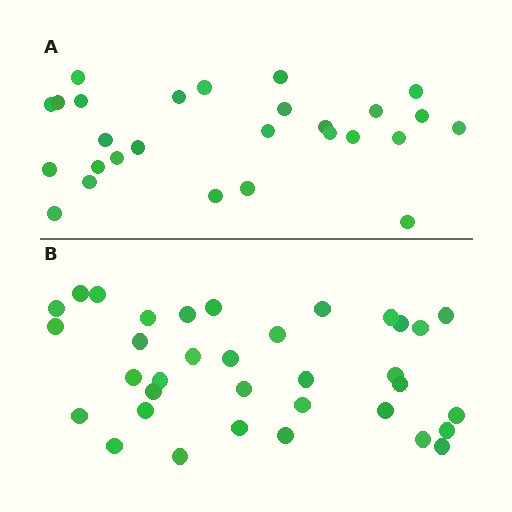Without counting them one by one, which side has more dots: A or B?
Region B (the bottom region) has more dots.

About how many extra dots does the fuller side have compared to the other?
Region B has roughly 8 or so more dots than region A.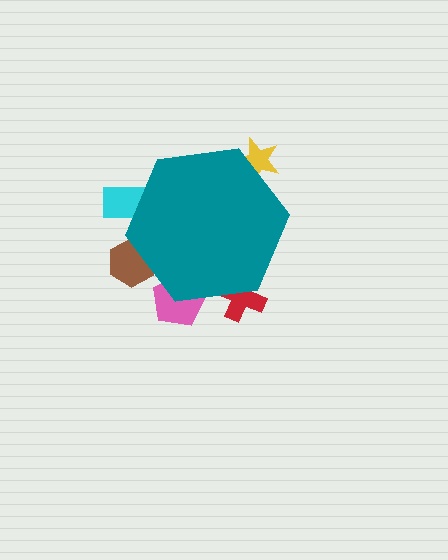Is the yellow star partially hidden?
Yes, the yellow star is partially hidden behind the teal hexagon.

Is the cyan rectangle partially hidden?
Yes, the cyan rectangle is partially hidden behind the teal hexagon.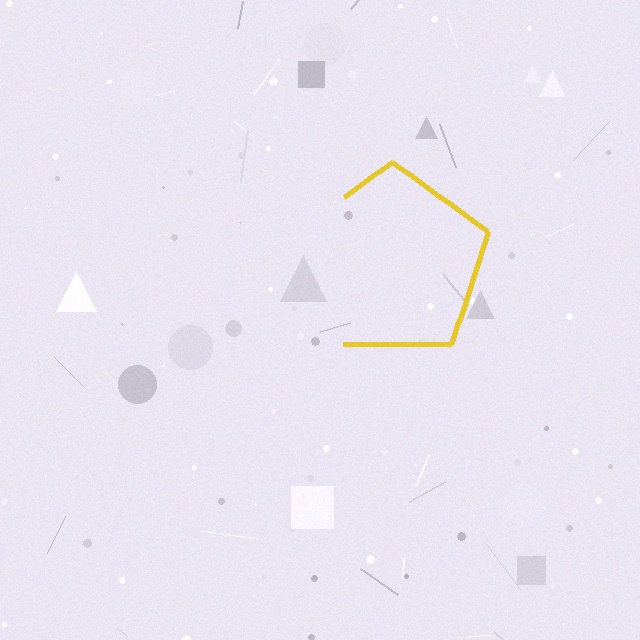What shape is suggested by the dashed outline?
The dashed outline suggests a pentagon.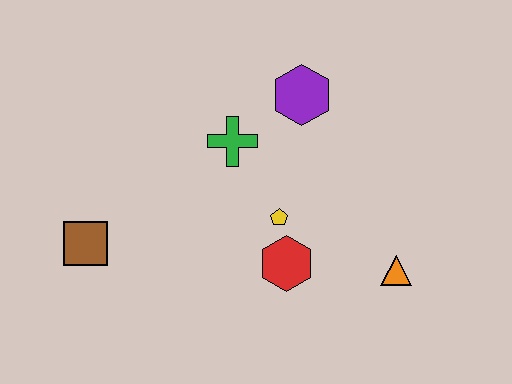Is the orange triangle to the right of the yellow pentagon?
Yes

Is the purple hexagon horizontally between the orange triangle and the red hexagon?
Yes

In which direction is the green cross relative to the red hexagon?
The green cross is above the red hexagon.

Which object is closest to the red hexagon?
The yellow pentagon is closest to the red hexagon.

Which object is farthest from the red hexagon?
The brown square is farthest from the red hexagon.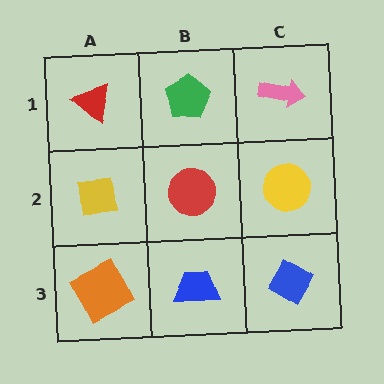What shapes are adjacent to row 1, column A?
A yellow square (row 2, column A), a green pentagon (row 1, column B).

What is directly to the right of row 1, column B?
A pink arrow.